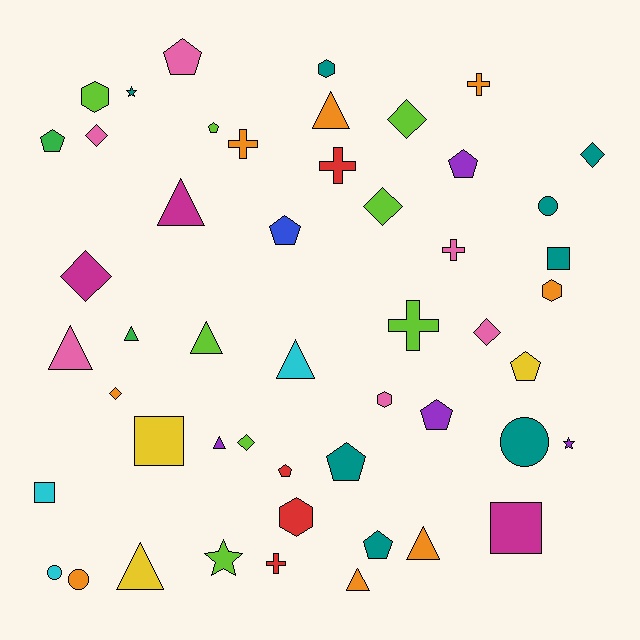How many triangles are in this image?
There are 10 triangles.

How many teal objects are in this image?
There are 8 teal objects.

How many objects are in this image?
There are 50 objects.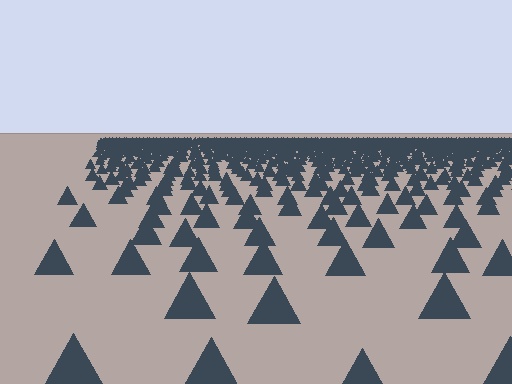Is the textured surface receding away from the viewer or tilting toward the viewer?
The surface is receding away from the viewer. Texture elements get smaller and denser toward the top.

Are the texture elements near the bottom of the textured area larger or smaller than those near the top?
Larger. Near the bottom, elements are closer to the viewer and appear at a bigger on-screen size.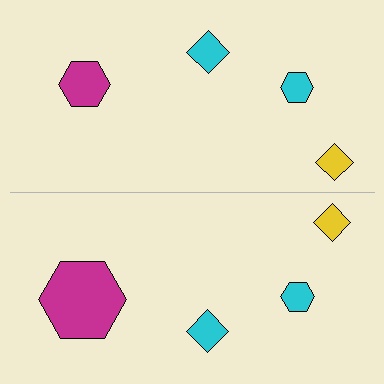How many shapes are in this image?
There are 8 shapes in this image.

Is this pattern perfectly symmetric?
No, the pattern is not perfectly symmetric. The magenta hexagon on the bottom side has a different size than its mirror counterpart.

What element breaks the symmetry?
The magenta hexagon on the bottom side has a different size than its mirror counterpart.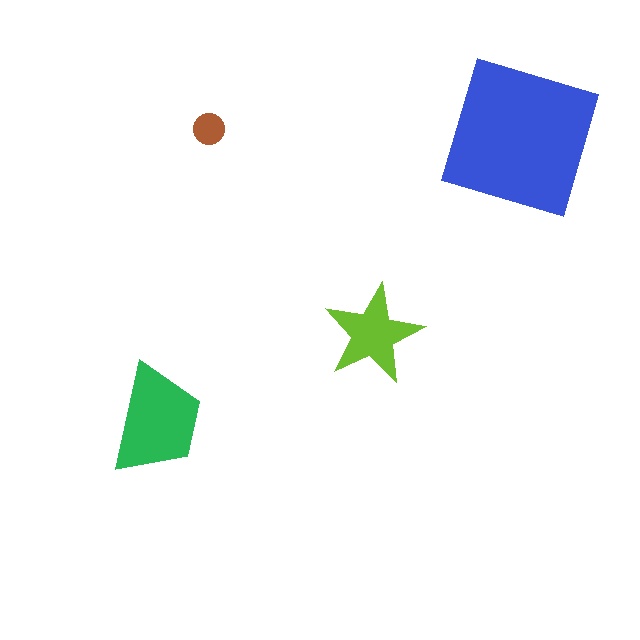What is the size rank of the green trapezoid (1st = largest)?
2nd.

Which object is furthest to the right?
The blue square is rightmost.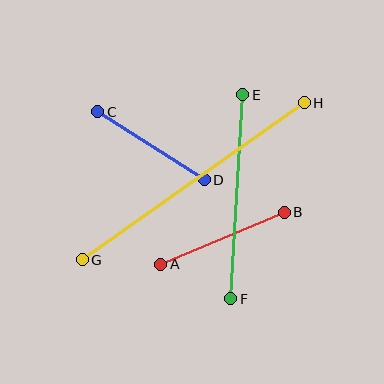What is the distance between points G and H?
The distance is approximately 272 pixels.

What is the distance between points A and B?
The distance is approximately 133 pixels.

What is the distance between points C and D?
The distance is approximately 126 pixels.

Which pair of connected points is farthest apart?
Points G and H are farthest apart.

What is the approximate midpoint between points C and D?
The midpoint is at approximately (151, 146) pixels.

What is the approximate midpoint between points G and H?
The midpoint is at approximately (193, 181) pixels.